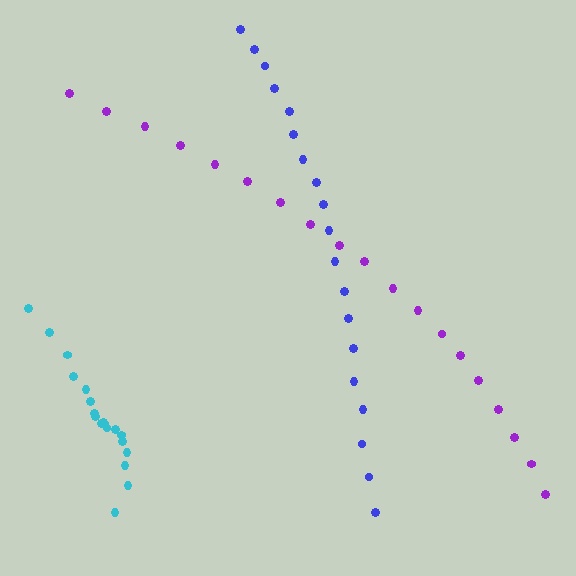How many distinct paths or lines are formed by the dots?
There are 3 distinct paths.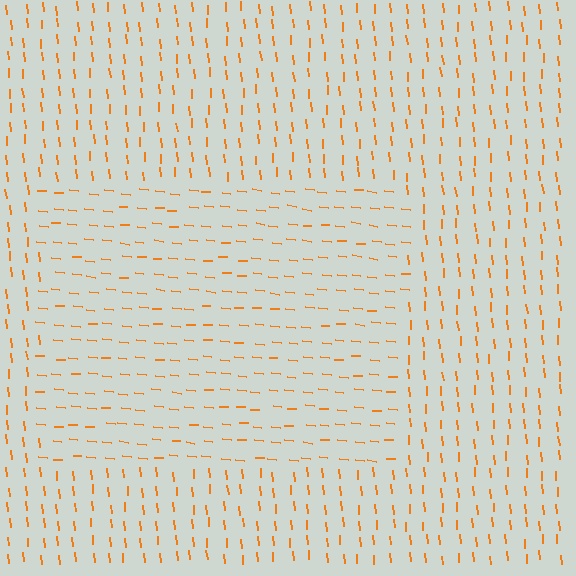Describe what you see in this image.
The image is filled with small orange line segments. A rectangle region in the image has lines oriented differently from the surrounding lines, creating a visible texture boundary.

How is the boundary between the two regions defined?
The boundary is defined purely by a change in line orientation (approximately 79 degrees difference). All lines are the same color and thickness.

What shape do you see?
I see a rectangle.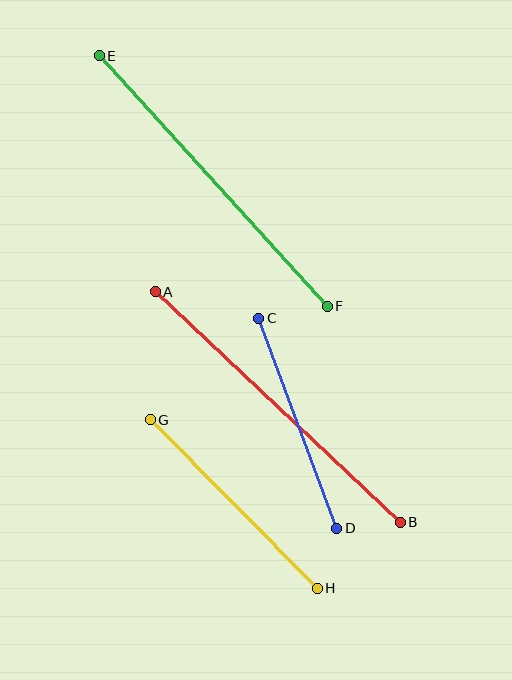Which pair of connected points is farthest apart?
Points E and F are farthest apart.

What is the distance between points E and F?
The distance is approximately 339 pixels.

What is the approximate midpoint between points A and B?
The midpoint is at approximately (278, 407) pixels.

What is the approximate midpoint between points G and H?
The midpoint is at approximately (233, 504) pixels.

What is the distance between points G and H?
The distance is approximately 237 pixels.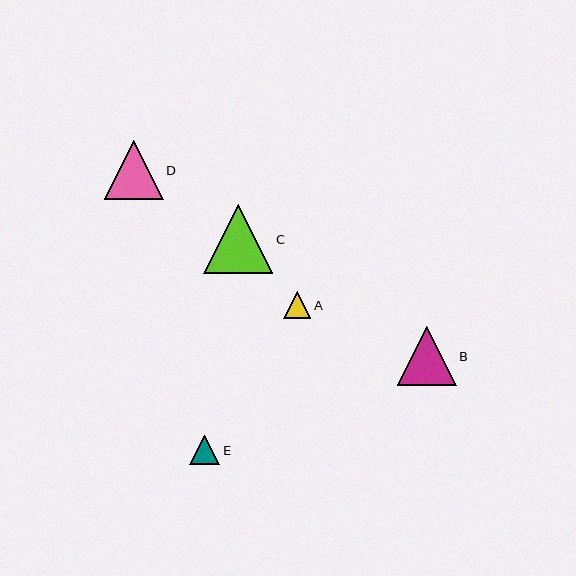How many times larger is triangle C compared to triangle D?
Triangle C is approximately 1.2 times the size of triangle D.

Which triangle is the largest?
Triangle C is the largest with a size of approximately 69 pixels.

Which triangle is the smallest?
Triangle A is the smallest with a size of approximately 27 pixels.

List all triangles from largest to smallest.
From largest to smallest: C, B, D, E, A.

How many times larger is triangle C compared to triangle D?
Triangle C is approximately 1.2 times the size of triangle D.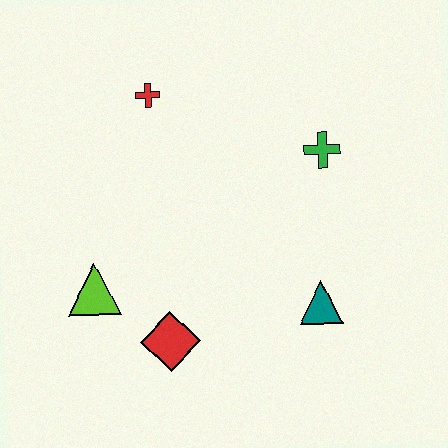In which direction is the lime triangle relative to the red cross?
The lime triangle is below the red cross.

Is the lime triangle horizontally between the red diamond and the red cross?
No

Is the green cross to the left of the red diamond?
No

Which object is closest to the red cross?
The green cross is closest to the red cross.